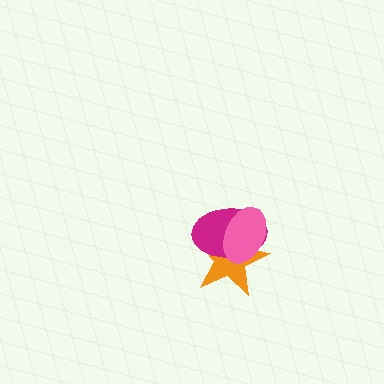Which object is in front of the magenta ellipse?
The pink ellipse is in front of the magenta ellipse.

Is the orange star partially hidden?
Yes, it is partially covered by another shape.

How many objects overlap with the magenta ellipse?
2 objects overlap with the magenta ellipse.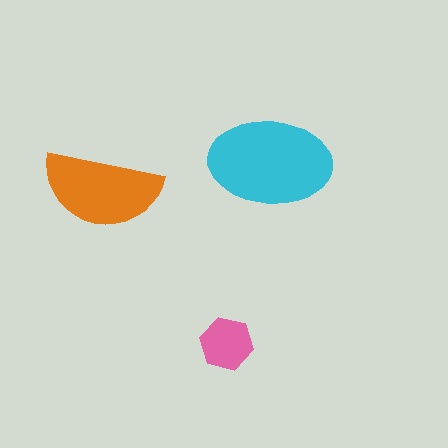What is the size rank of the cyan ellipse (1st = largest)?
1st.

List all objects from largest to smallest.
The cyan ellipse, the orange semicircle, the pink hexagon.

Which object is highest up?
The cyan ellipse is topmost.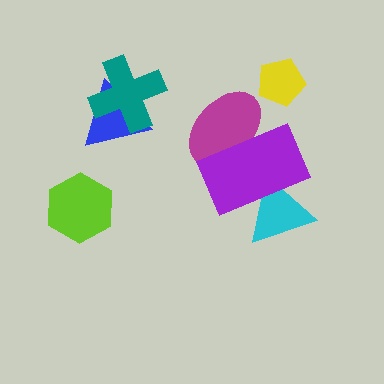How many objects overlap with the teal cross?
1 object overlaps with the teal cross.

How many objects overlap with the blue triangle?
1 object overlaps with the blue triangle.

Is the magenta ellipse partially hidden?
Yes, it is partially covered by another shape.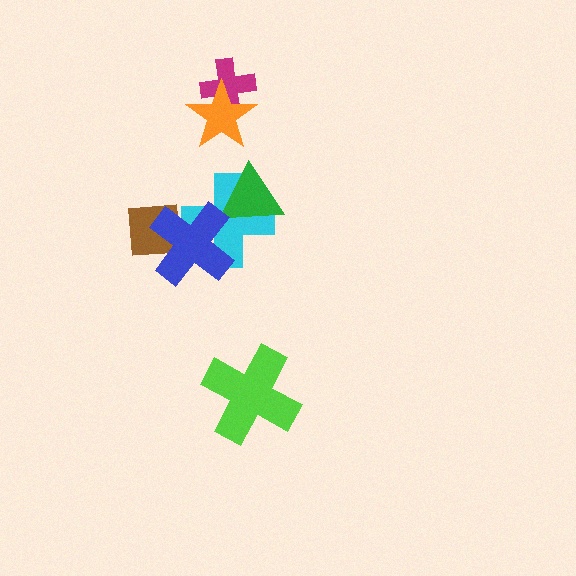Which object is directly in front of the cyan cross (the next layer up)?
The green triangle is directly in front of the cyan cross.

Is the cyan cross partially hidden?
Yes, it is partially covered by another shape.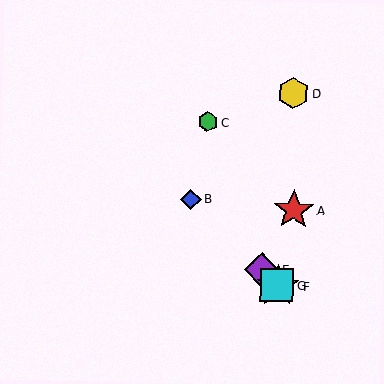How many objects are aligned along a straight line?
4 objects (B, E, F, G) are aligned along a straight line.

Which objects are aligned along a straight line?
Objects B, E, F, G are aligned along a straight line.